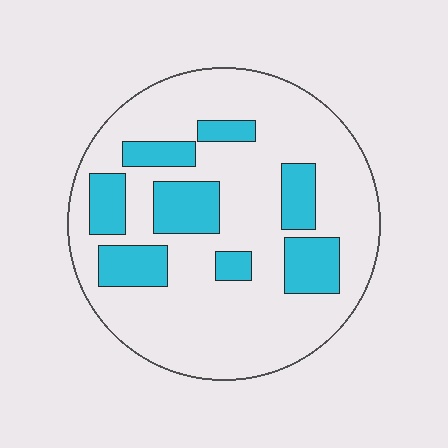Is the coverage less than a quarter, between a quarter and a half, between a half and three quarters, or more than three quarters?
Less than a quarter.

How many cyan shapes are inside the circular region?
8.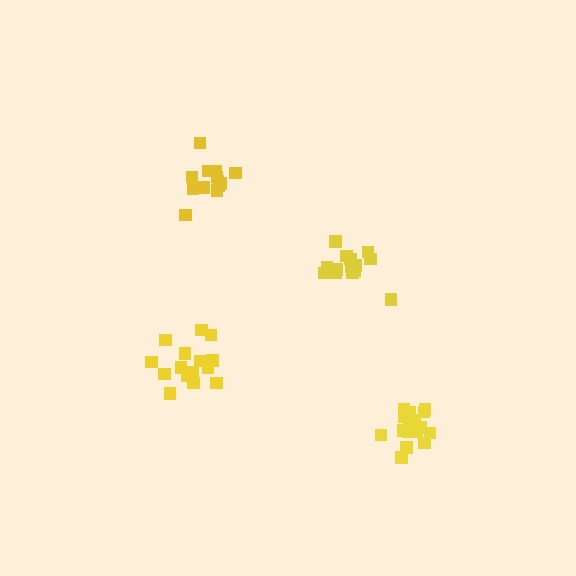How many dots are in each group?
Group 1: 15 dots, Group 2: 16 dots, Group 3: 13 dots, Group 4: 16 dots (60 total).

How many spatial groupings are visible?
There are 4 spatial groupings.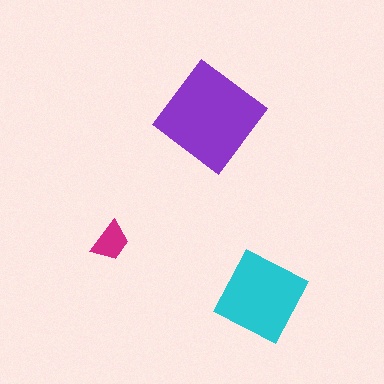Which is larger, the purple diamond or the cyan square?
The purple diamond.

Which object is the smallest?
The magenta trapezoid.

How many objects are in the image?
There are 3 objects in the image.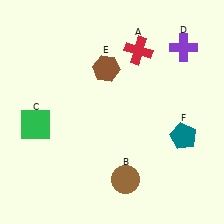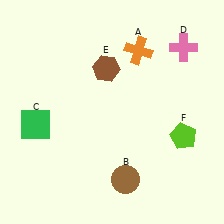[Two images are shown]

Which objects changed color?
A changed from red to orange. D changed from purple to pink. F changed from teal to lime.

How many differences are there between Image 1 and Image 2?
There are 3 differences between the two images.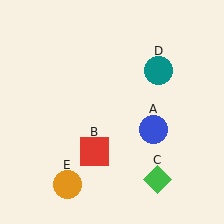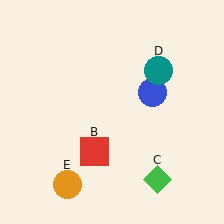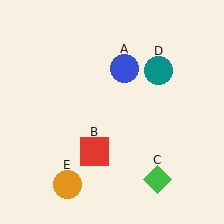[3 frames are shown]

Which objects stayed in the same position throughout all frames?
Red square (object B) and green diamond (object C) and teal circle (object D) and orange circle (object E) remained stationary.